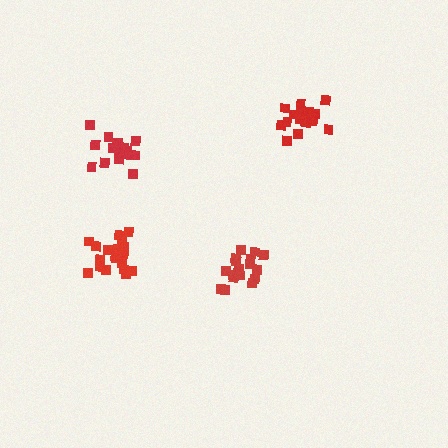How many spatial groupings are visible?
There are 4 spatial groupings.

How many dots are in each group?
Group 1: 19 dots, Group 2: 17 dots, Group 3: 18 dots, Group 4: 18 dots (72 total).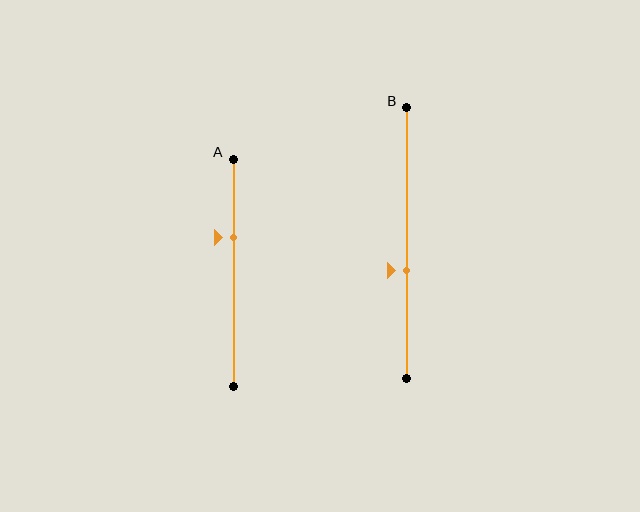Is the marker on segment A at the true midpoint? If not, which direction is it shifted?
No, the marker on segment A is shifted upward by about 16% of the segment length.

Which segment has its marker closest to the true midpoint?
Segment B has its marker closest to the true midpoint.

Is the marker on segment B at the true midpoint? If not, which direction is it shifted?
No, the marker on segment B is shifted downward by about 10% of the segment length.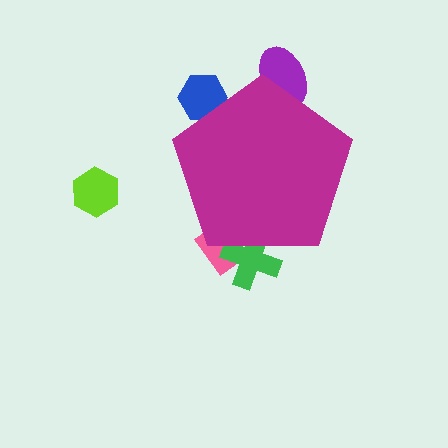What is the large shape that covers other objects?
A magenta pentagon.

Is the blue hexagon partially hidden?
Yes, the blue hexagon is partially hidden behind the magenta pentagon.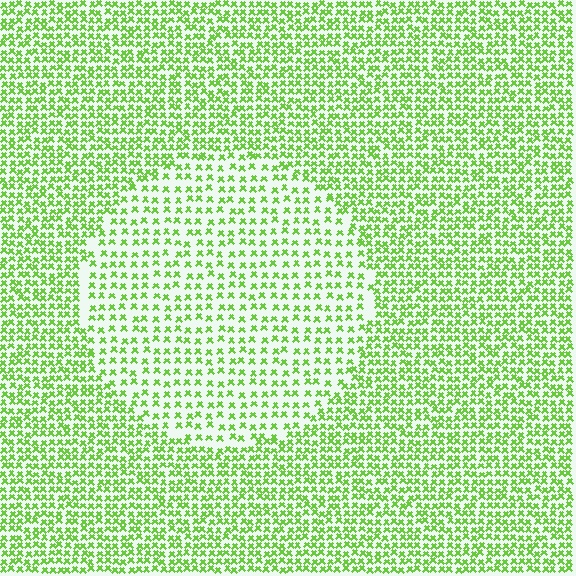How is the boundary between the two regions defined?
The boundary is defined by a change in element density (approximately 1.8x ratio). All elements are the same color, size, and shape.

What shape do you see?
I see a circle.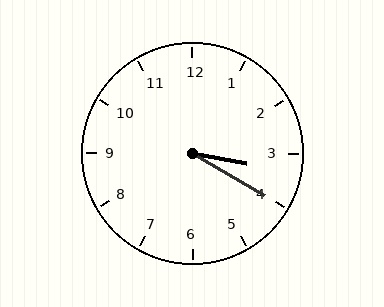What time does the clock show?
3:20.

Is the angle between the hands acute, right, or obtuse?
It is acute.